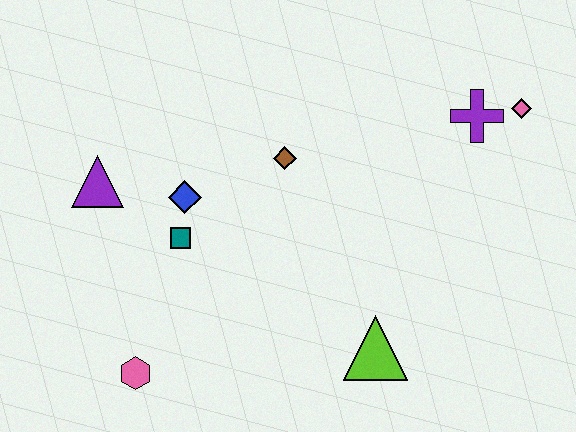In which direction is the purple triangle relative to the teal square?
The purple triangle is to the left of the teal square.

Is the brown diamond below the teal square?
No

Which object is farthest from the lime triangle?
The purple triangle is farthest from the lime triangle.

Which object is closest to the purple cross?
The pink diamond is closest to the purple cross.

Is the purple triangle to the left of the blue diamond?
Yes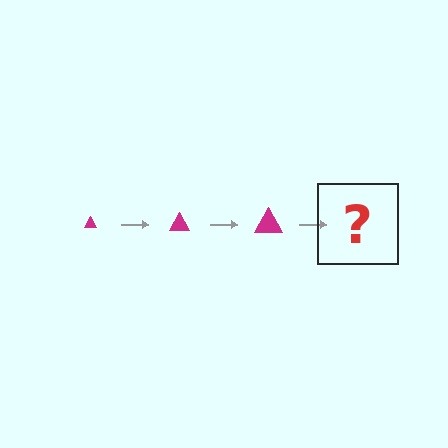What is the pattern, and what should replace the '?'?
The pattern is that the triangle gets progressively larger each step. The '?' should be a magenta triangle, larger than the previous one.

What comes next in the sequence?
The next element should be a magenta triangle, larger than the previous one.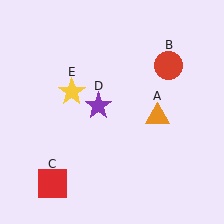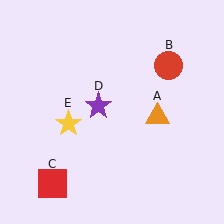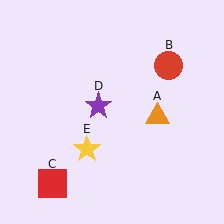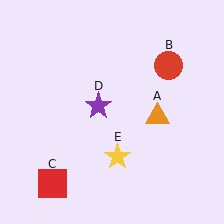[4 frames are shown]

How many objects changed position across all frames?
1 object changed position: yellow star (object E).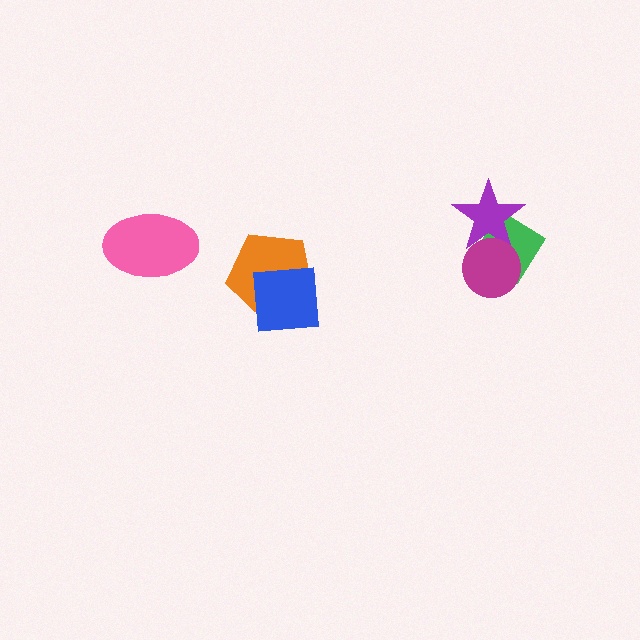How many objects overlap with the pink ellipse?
0 objects overlap with the pink ellipse.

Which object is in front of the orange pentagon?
The blue square is in front of the orange pentagon.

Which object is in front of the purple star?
The magenta circle is in front of the purple star.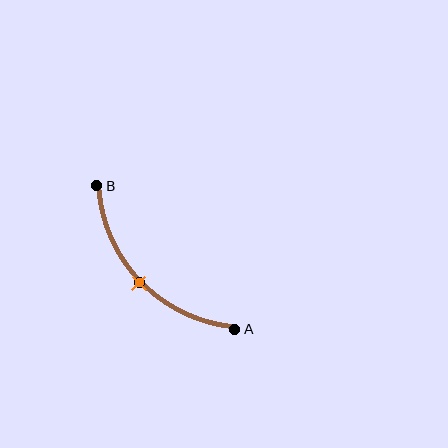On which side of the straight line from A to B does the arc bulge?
The arc bulges below and to the left of the straight line connecting A and B.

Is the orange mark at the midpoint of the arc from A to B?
Yes. The orange mark lies on the arc at equal arc-length from both A and B — it is the arc midpoint.